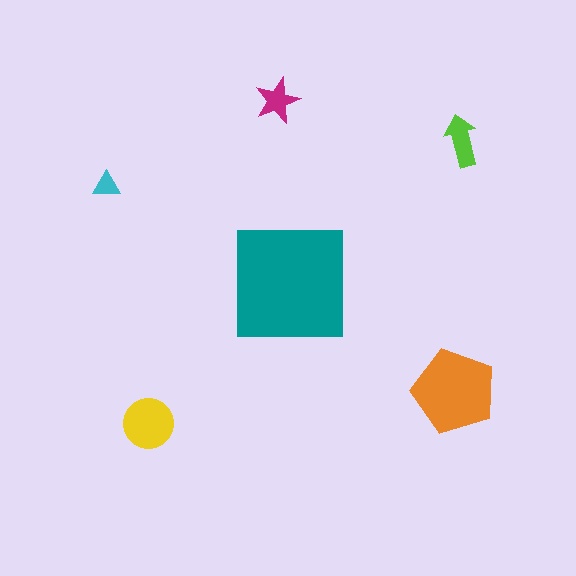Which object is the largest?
The teal square.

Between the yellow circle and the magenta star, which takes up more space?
The yellow circle.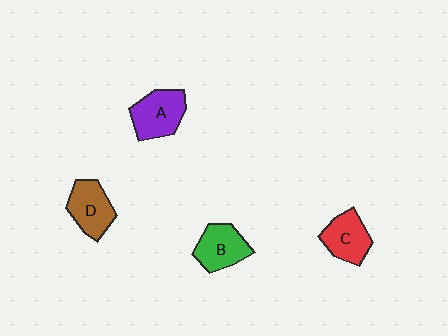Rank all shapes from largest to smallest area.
From largest to smallest: A (purple), D (brown), B (green), C (red).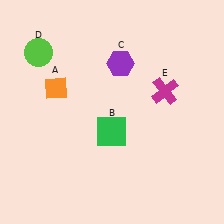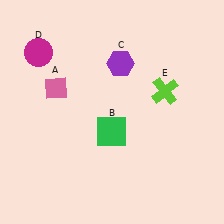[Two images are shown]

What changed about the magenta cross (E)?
In Image 1, E is magenta. In Image 2, it changed to lime.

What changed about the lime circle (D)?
In Image 1, D is lime. In Image 2, it changed to magenta.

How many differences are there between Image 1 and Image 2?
There are 3 differences between the two images.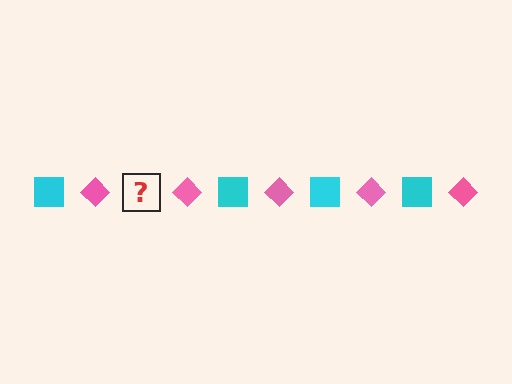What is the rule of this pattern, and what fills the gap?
The rule is that the pattern alternates between cyan square and pink diamond. The gap should be filled with a cyan square.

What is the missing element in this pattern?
The missing element is a cyan square.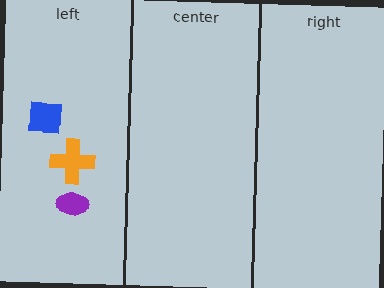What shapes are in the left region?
The blue square, the purple ellipse, the orange cross.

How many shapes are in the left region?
3.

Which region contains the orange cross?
The left region.